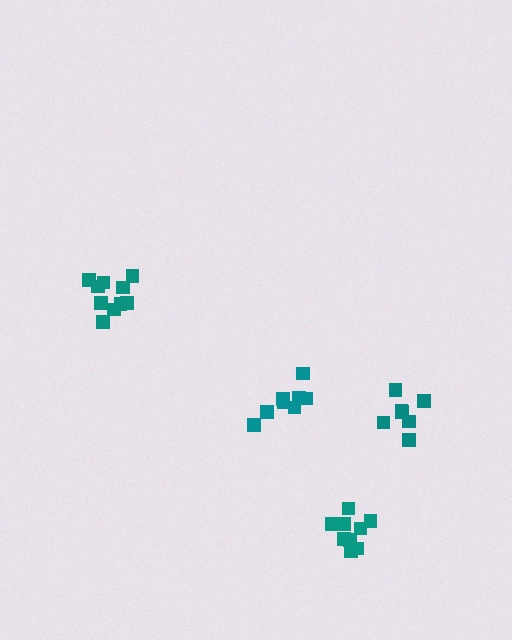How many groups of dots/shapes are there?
There are 4 groups.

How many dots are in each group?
Group 1: 10 dots, Group 2: 9 dots, Group 3: 7 dots, Group 4: 8 dots (34 total).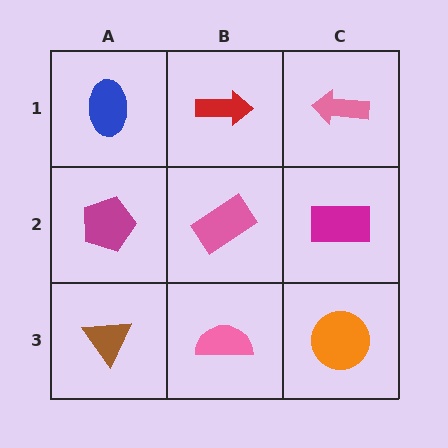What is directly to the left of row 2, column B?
A magenta pentagon.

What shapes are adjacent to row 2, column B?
A red arrow (row 1, column B), a pink semicircle (row 3, column B), a magenta pentagon (row 2, column A), a magenta rectangle (row 2, column C).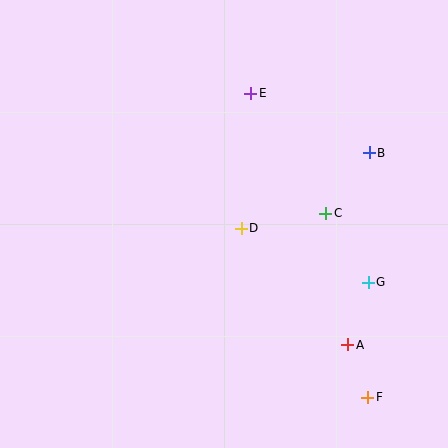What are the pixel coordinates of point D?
Point D is at (241, 228).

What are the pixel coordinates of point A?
Point A is at (348, 345).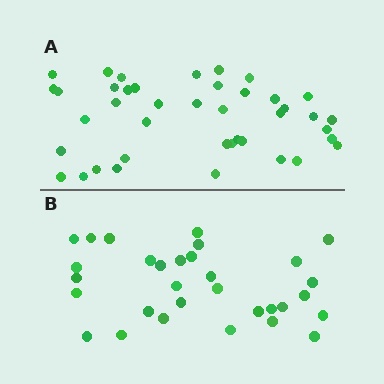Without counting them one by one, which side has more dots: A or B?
Region A (the top region) has more dots.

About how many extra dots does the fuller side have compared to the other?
Region A has roughly 10 or so more dots than region B.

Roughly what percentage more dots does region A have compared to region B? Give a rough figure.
About 30% more.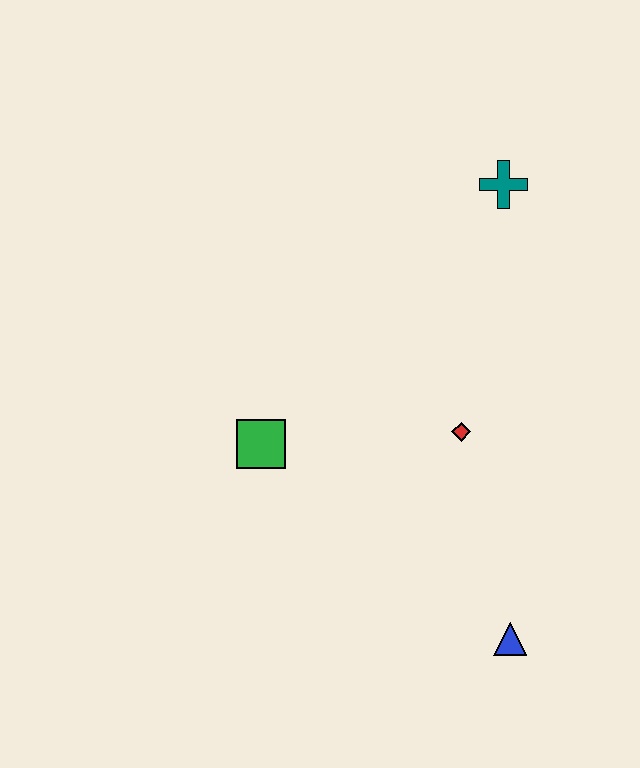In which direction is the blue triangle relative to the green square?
The blue triangle is to the right of the green square.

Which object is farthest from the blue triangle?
The teal cross is farthest from the blue triangle.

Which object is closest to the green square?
The red diamond is closest to the green square.